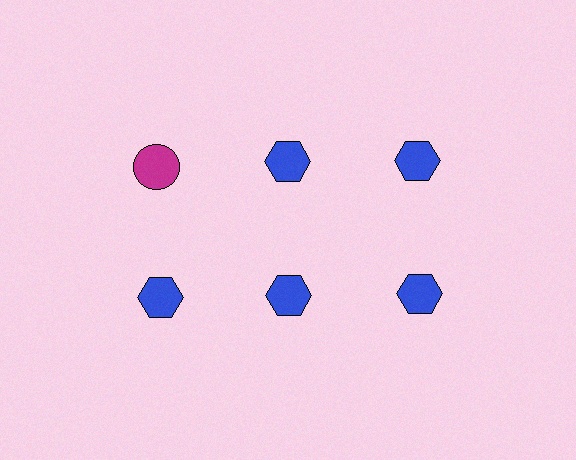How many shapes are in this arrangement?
There are 6 shapes arranged in a grid pattern.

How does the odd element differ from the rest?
It differs in both color (magenta instead of blue) and shape (circle instead of hexagon).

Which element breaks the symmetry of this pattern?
The magenta circle in the top row, leftmost column breaks the symmetry. All other shapes are blue hexagons.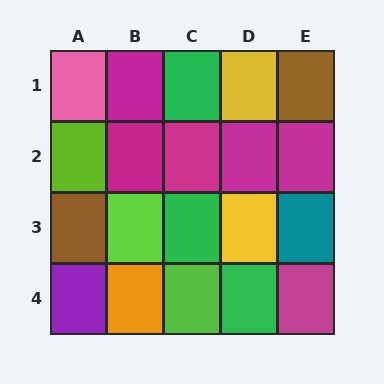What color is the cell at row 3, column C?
Green.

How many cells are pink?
1 cell is pink.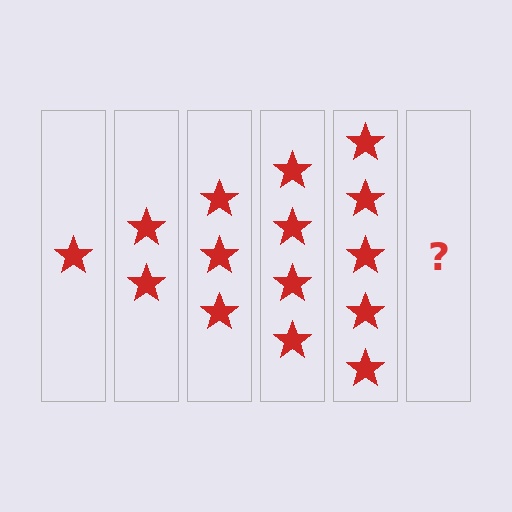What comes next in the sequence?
The next element should be 6 stars.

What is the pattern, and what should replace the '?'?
The pattern is that each step adds one more star. The '?' should be 6 stars.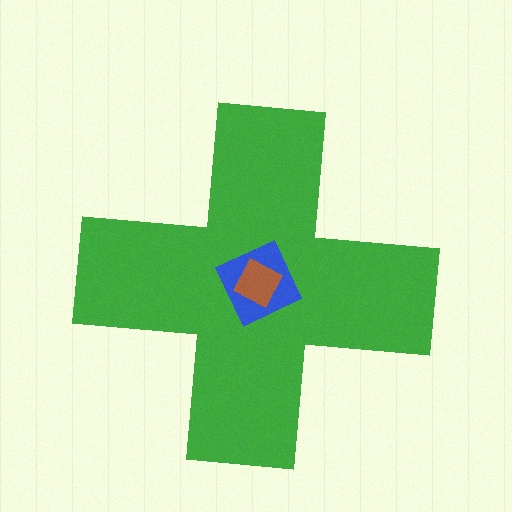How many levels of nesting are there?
3.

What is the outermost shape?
The green cross.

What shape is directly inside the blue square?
The brown diamond.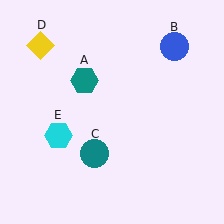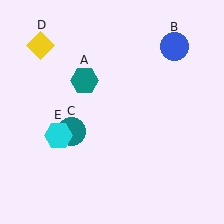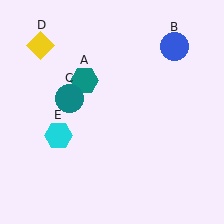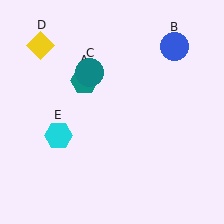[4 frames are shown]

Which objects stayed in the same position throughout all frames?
Teal hexagon (object A) and blue circle (object B) and yellow diamond (object D) and cyan hexagon (object E) remained stationary.